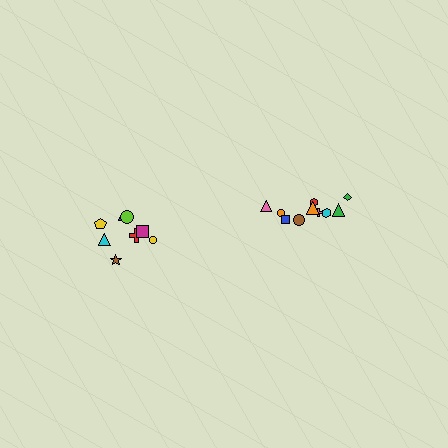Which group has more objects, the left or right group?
The right group.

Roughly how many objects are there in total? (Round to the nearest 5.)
Roughly 20 objects in total.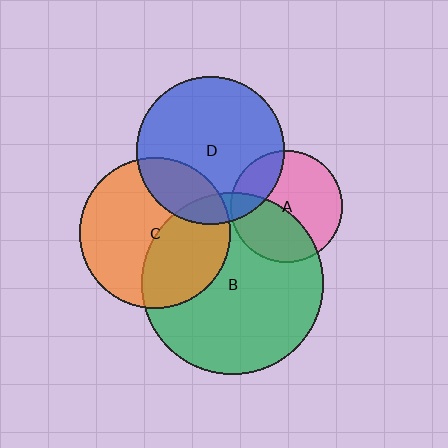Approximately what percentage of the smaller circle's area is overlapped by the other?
Approximately 20%.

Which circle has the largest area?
Circle B (green).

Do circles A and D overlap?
Yes.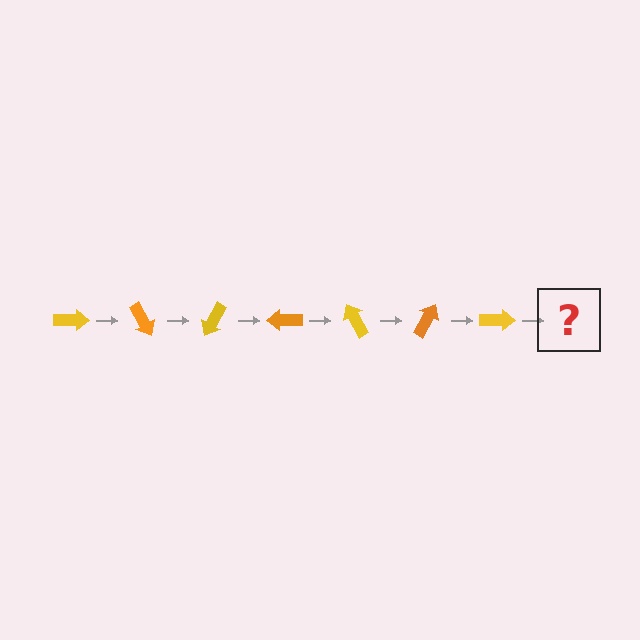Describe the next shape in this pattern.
It should be an orange arrow, rotated 420 degrees from the start.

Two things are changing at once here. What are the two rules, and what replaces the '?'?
The two rules are that it rotates 60 degrees each step and the color cycles through yellow and orange. The '?' should be an orange arrow, rotated 420 degrees from the start.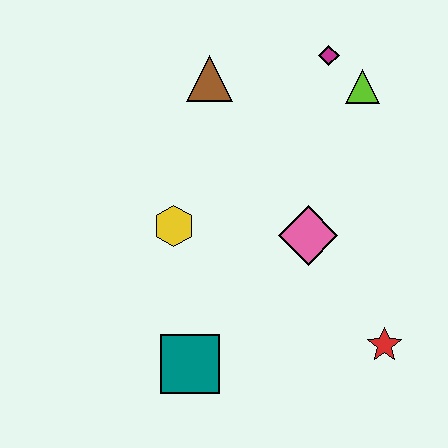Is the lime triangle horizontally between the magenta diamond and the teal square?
No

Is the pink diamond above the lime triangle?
No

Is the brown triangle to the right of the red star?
No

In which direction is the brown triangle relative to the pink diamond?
The brown triangle is above the pink diamond.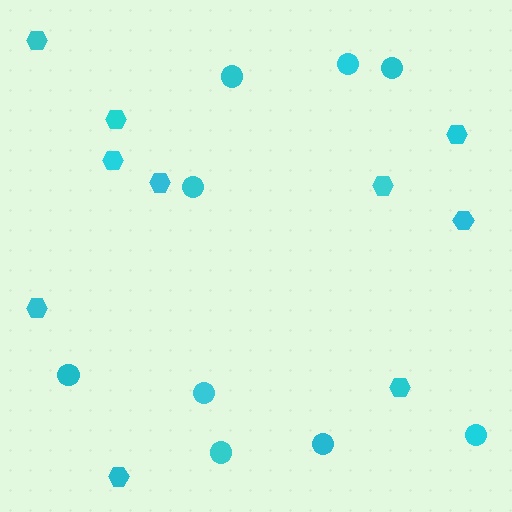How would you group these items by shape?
There are 2 groups: one group of hexagons (10) and one group of circles (9).